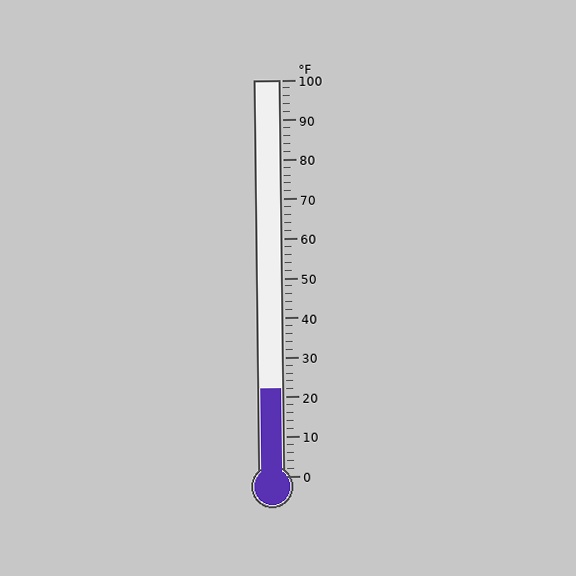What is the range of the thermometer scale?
The thermometer scale ranges from 0°F to 100°F.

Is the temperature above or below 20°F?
The temperature is above 20°F.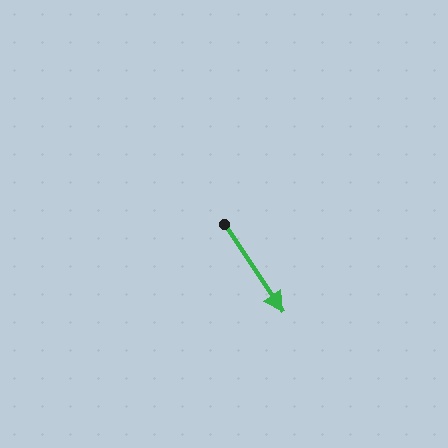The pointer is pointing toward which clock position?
Roughly 5 o'clock.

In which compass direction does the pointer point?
Southeast.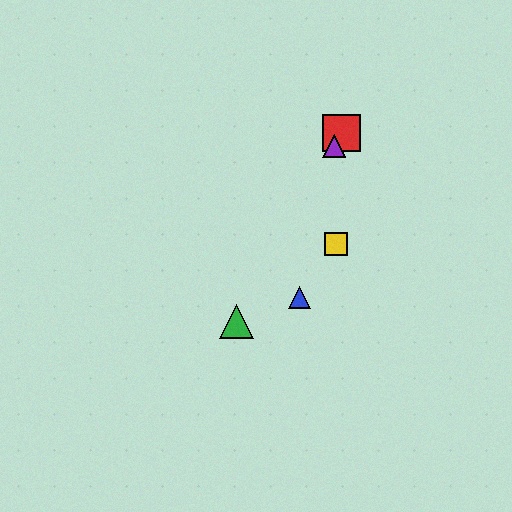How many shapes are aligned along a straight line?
3 shapes (the red square, the green triangle, the purple triangle) are aligned along a straight line.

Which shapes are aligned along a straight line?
The red square, the green triangle, the purple triangle are aligned along a straight line.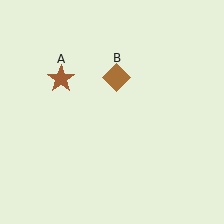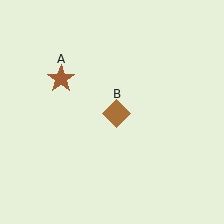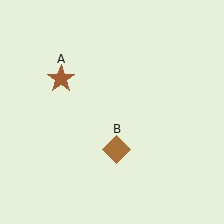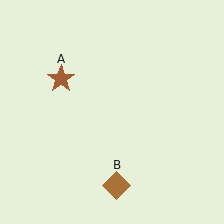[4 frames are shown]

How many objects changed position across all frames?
1 object changed position: brown diamond (object B).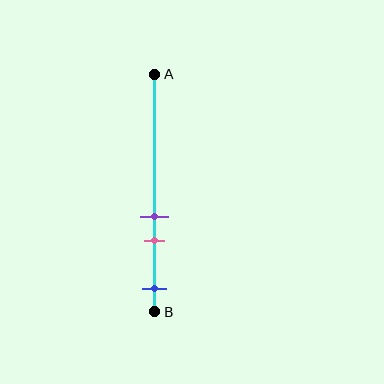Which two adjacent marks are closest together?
The purple and pink marks are the closest adjacent pair.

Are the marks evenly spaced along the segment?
No, the marks are not evenly spaced.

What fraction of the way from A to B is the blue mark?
The blue mark is approximately 90% (0.9) of the way from A to B.